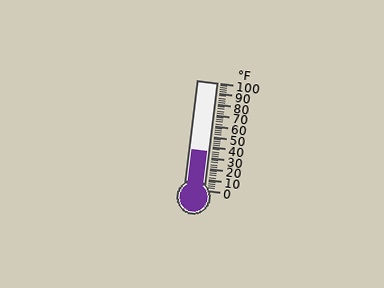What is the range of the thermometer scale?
The thermometer scale ranges from 0°F to 100°F.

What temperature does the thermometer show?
The thermometer shows approximately 36°F.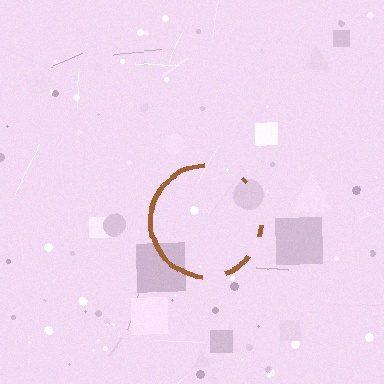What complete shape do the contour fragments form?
The contour fragments form a circle.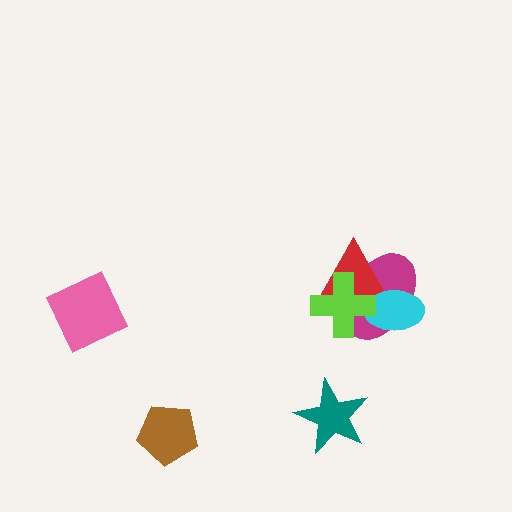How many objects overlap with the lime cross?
3 objects overlap with the lime cross.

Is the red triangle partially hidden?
Yes, it is partially covered by another shape.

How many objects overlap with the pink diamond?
0 objects overlap with the pink diamond.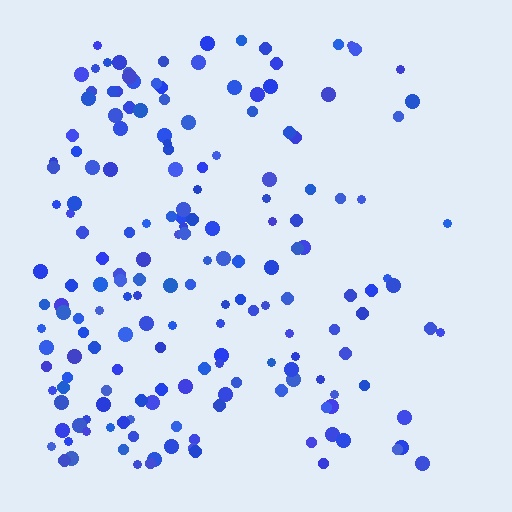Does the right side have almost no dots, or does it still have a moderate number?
Still a moderate number, just noticeably fewer than the left.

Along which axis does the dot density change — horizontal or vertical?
Horizontal.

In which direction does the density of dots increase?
From right to left, with the left side densest.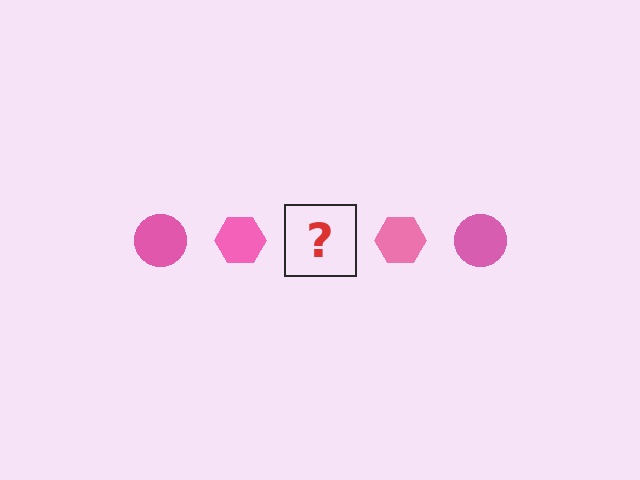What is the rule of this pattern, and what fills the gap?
The rule is that the pattern cycles through circle, hexagon shapes in pink. The gap should be filled with a pink circle.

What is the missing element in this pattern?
The missing element is a pink circle.